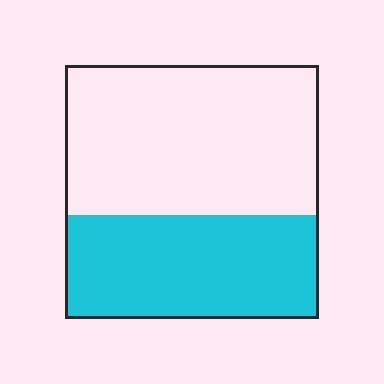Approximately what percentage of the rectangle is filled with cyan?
Approximately 40%.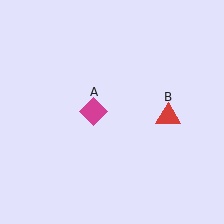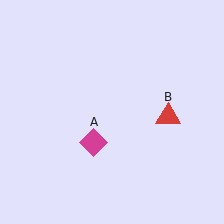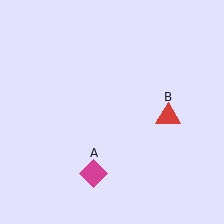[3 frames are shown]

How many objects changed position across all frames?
1 object changed position: magenta diamond (object A).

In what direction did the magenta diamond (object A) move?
The magenta diamond (object A) moved down.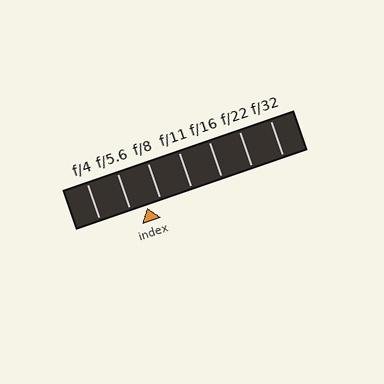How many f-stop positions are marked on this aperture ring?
There are 7 f-stop positions marked.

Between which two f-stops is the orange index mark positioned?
The index mark is between f/5.6 and f/8.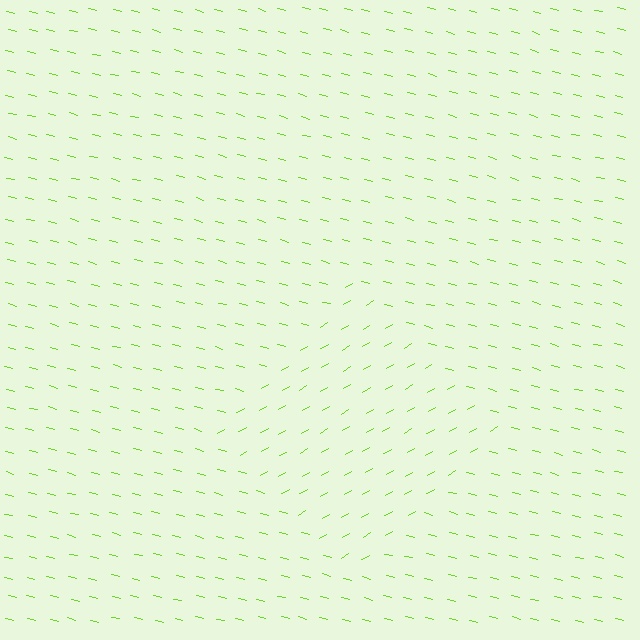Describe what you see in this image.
The image is filled with small lime line segments. A diamond region in the image has lines oriented differently from the surrounding lines, creating a visible texture boundary.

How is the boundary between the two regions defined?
The boundary is defined purely by a change in line orientation (approximately 45 degrees difference). All lines are the same color and thickness.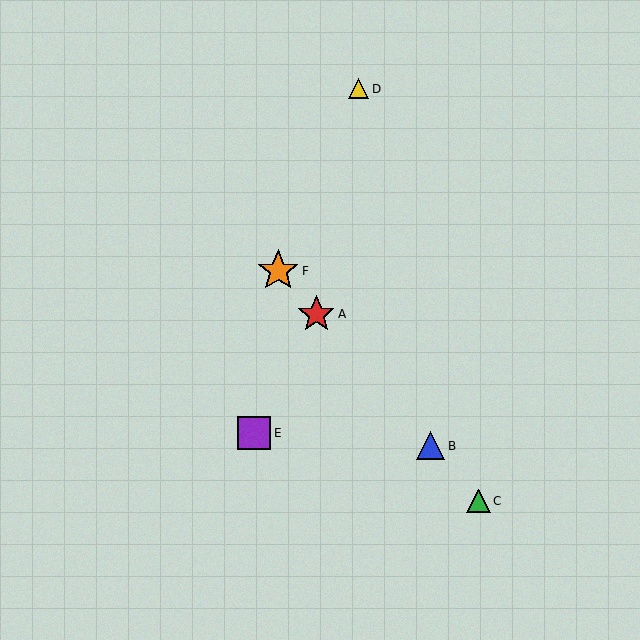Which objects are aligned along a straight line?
Objects A, B, C, F are aligned along a straight line.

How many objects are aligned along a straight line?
4 objects (A, B, C, F) are aligned along a straight line.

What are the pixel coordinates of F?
Object F is at (278, 271).